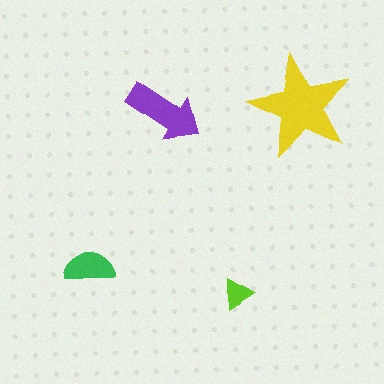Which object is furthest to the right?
The yellow star is rightmost.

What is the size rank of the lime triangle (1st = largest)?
4th.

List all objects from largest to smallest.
The yellow star, the purple arrow, the green semicircle, the lime triangle.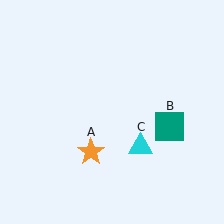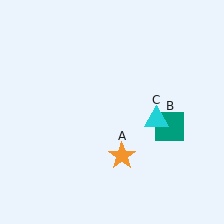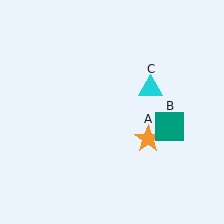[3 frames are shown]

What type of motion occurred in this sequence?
The orange star (object A), cyan triangle (object C) rotated counterclockwise around the center of the scene.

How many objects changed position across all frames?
2 objects changed position: orange star (object A), cyan triangle (object C).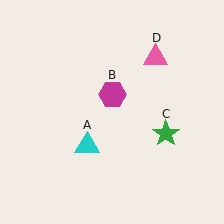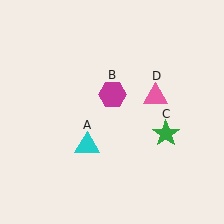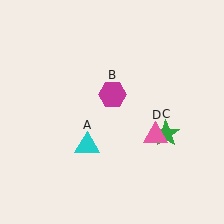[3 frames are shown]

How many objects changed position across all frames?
1 object changed position: pink triangle (object D).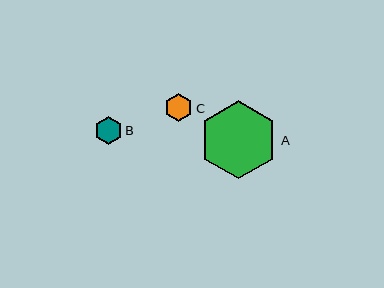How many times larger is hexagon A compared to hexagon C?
Hexagon A is approximately 2.8 times the size of hexagon C.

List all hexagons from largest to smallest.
From largest to smallest: A, C, B.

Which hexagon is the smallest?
Hexagon B is the smallest with a size of approximately 28 pixels.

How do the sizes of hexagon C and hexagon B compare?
Hexagon C and hexagon B are approximately the same size.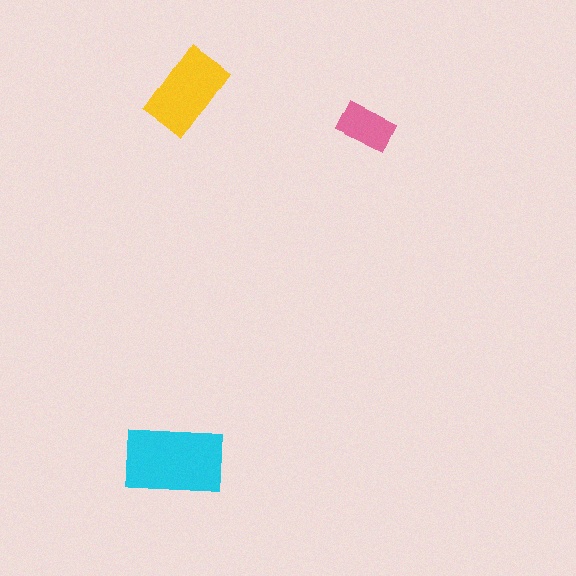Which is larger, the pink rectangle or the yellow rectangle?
The yellow one.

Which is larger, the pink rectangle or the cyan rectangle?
The cyan one.